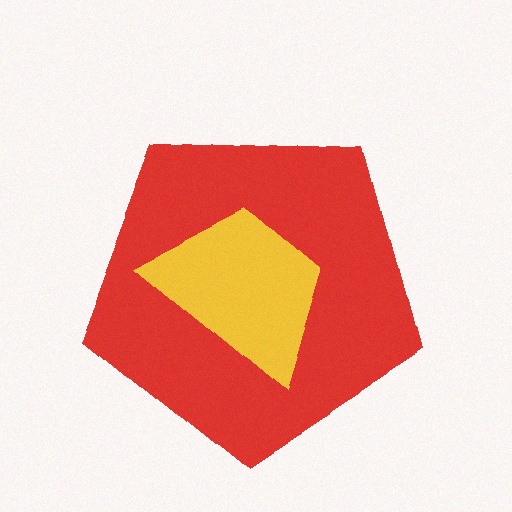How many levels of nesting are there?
2.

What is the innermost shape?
The yellow trapezoid.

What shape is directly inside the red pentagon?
The yellow trapezoid.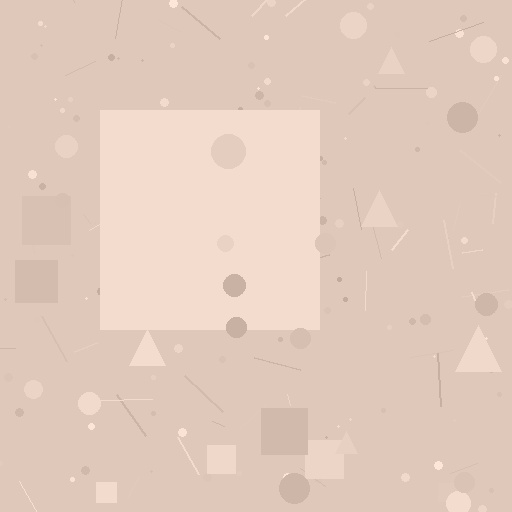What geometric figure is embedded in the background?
A square is embedded in the background.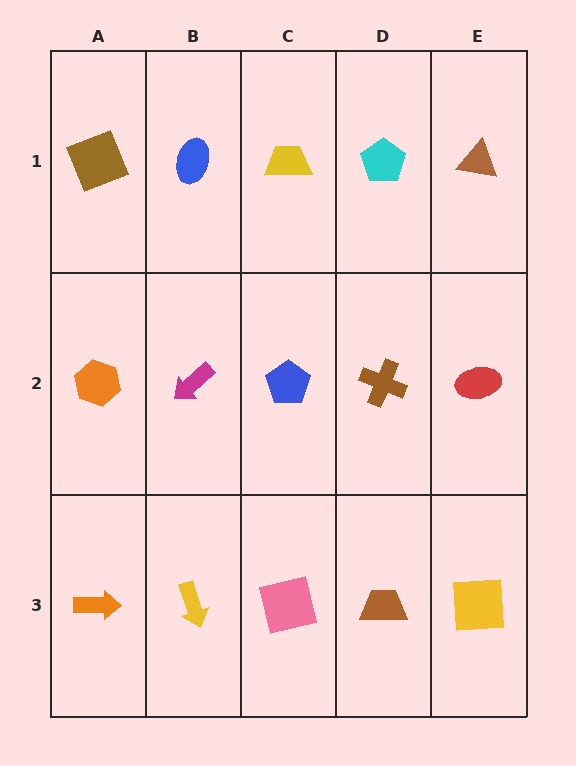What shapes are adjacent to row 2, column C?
A yellow trapezoid (row 1, column C), a pink square (row 3, column C), a magenta arrow (row 2, column B), a brown cross (row 2, column D).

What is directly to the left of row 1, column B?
A brown square.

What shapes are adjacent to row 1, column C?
A blue pentagon (row 2, column C), a blue ellipse (row 1, column B), a cyan pentagon (row 1, column D).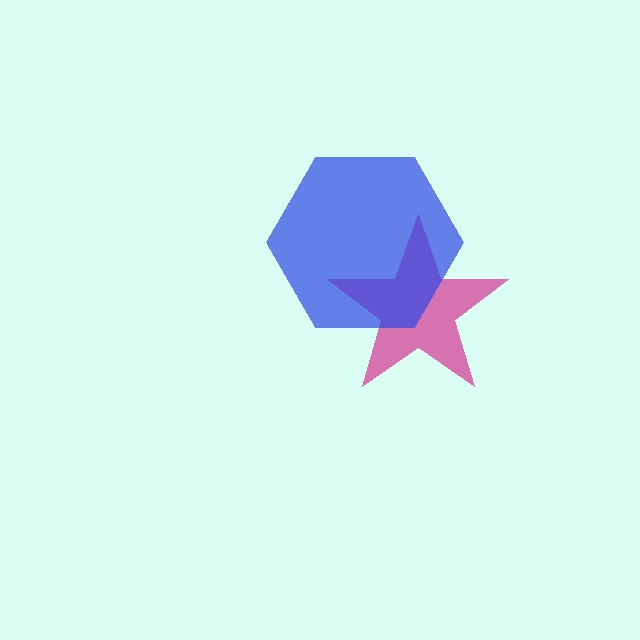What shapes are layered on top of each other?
The layered shapes are: a magenta star, a blue hexagon.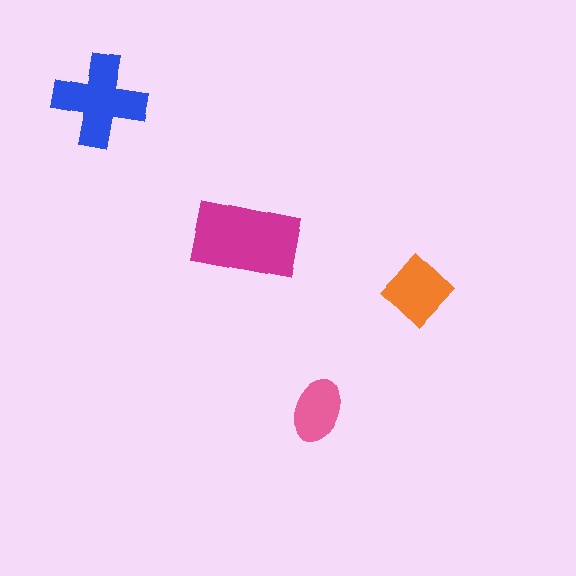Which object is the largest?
The magenta rectangle.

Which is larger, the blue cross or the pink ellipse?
The blue cross.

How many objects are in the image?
There are 4 objects in the image.